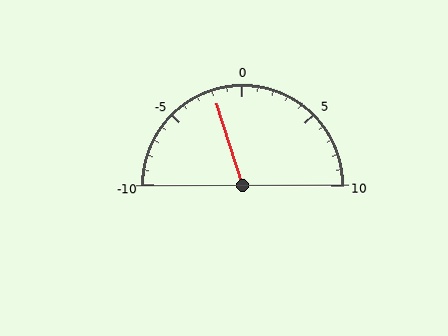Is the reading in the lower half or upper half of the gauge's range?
The reading is in the lower half of the range (-10 to 10).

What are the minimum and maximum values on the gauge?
The gauge ranges from -10 to 10.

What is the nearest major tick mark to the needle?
The nearest major tick mark is 0.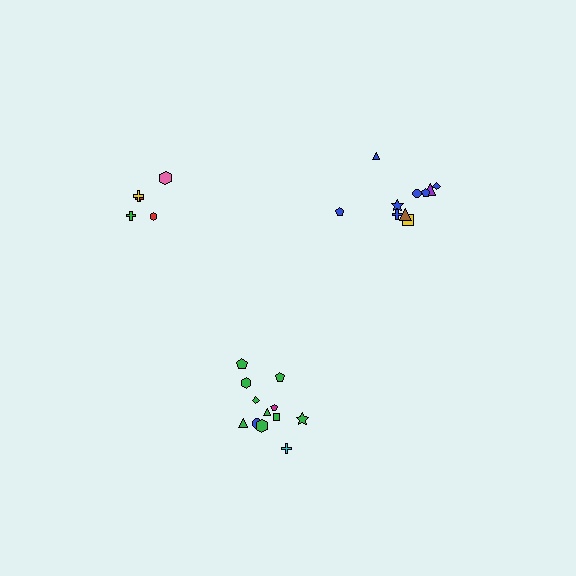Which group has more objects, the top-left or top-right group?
The top-right group.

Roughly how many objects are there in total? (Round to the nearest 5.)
Roughly 25 objects in total.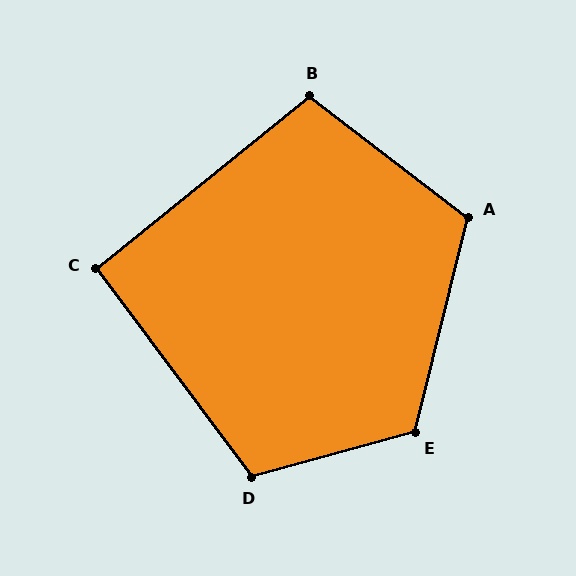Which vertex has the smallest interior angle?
C, at approximately 92 degrees.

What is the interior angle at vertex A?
Approximately 114 degrees (obtuse).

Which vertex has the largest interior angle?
E, at approximately 119 degrees.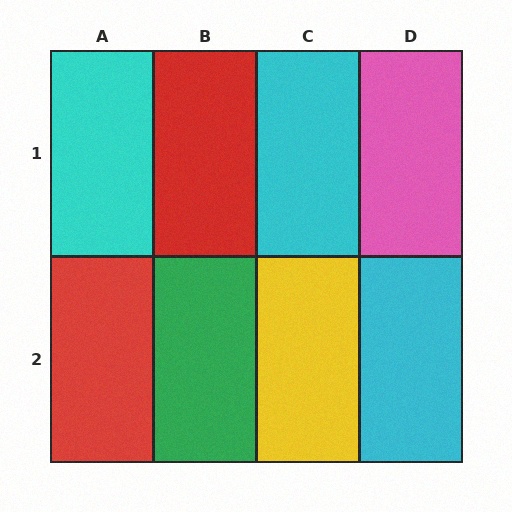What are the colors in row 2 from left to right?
Red, green, yellow, cyan.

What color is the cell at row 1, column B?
Red.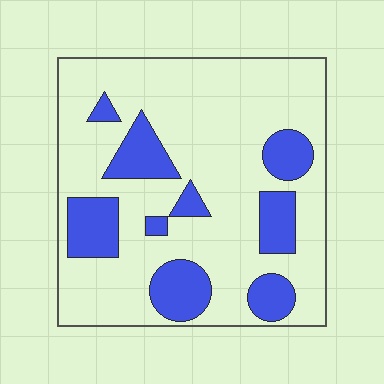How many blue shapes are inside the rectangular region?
9.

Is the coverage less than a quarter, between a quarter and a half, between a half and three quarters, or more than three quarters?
Less than a quarter.